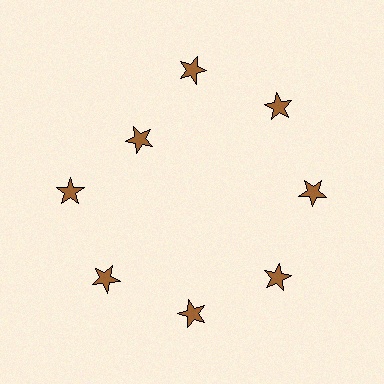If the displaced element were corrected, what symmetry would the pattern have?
It would have 8-fold rotational symmetry — the pattern would map onto itself every 45 degrees.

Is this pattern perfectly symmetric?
No. The 8 brown stars are arranged in a ring, but one element near the 10 o'clock position is pulled inward toward the center, breaking the 8-fold rotational symmetry.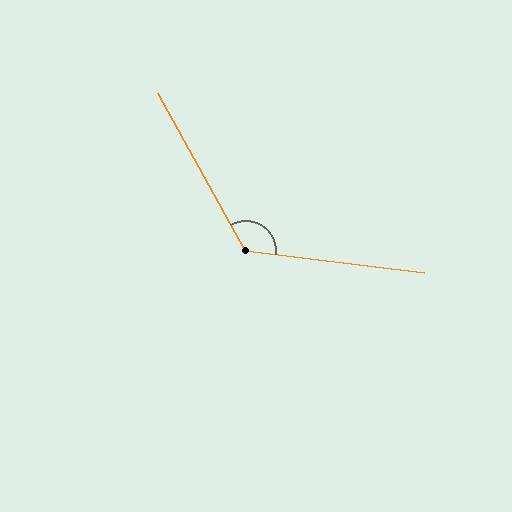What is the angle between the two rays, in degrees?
Approximately 126 degrees.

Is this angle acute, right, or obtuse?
It is obtuse.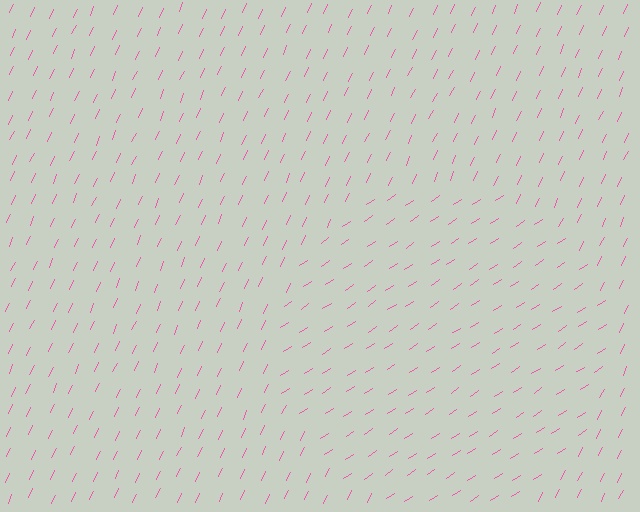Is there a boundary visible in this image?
Yes, there is a texture boundary formed by a change in line orientation.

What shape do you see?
I see a circle.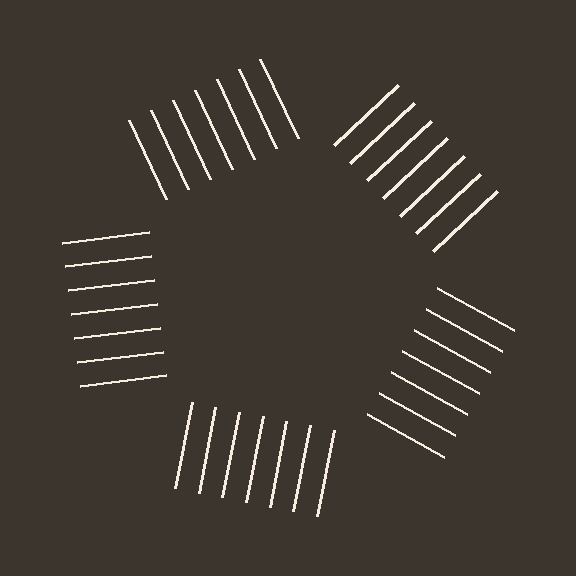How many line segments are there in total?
35 — 7 along each of the 5 edges.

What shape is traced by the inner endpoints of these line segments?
An illusory pentagon — the line segments terminate on its edges but no continuous stroke is drawn.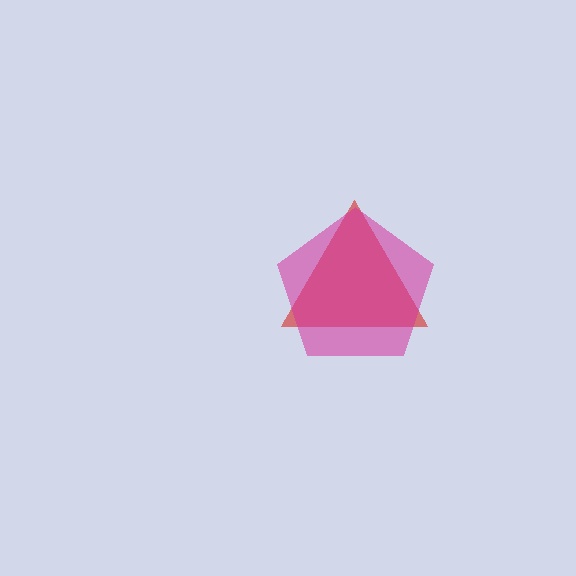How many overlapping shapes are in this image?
There are 2 overlapping shapes in the image.